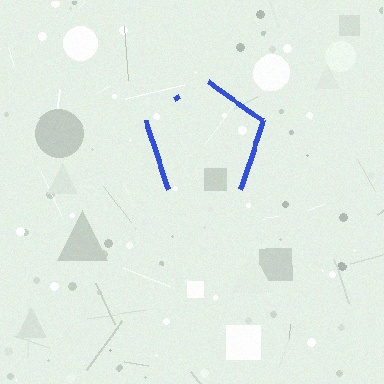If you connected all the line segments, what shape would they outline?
They would outline a pentagon.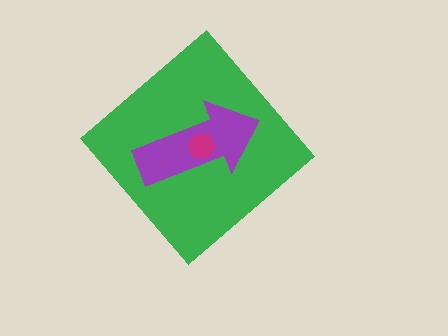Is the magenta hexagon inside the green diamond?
Yes.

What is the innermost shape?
The magenta hexagon.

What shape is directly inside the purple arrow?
The magenta hexagon.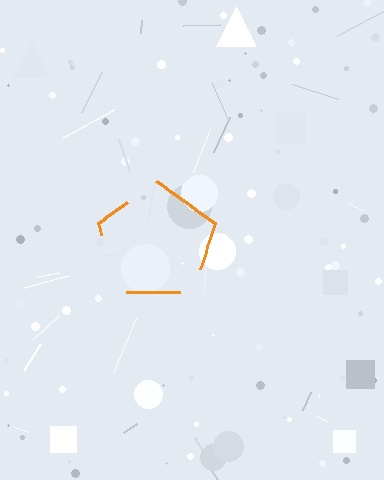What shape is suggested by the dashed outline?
The dashed outline suggests a pentagon.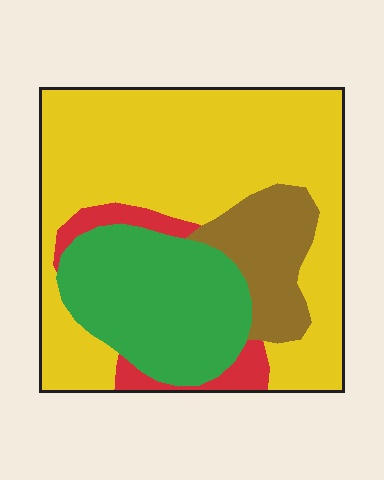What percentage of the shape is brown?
Brown takes up about one eighth (1/8) of the shape.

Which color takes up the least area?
Red, at roughly 5%.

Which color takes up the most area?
Yellow, at roughly 55%.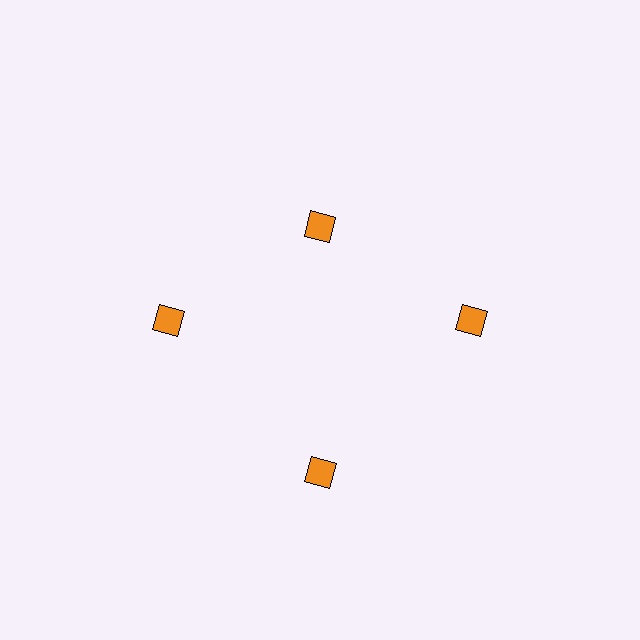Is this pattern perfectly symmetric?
No. The 4 orange diamonds are arranged in a ring, but one element near the 12 o'clock position is pulled inward toward the center, breaking the 4-fold rotational symmetry.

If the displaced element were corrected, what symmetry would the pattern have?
It would have 4-fold rotational symmetry — the pattern would map onto itself every 90 degrees.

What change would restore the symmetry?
The symmetry would be restored by moving it outward, back onto the ring so that all 4 diamonds sit at equal angles and equal distance from the center.